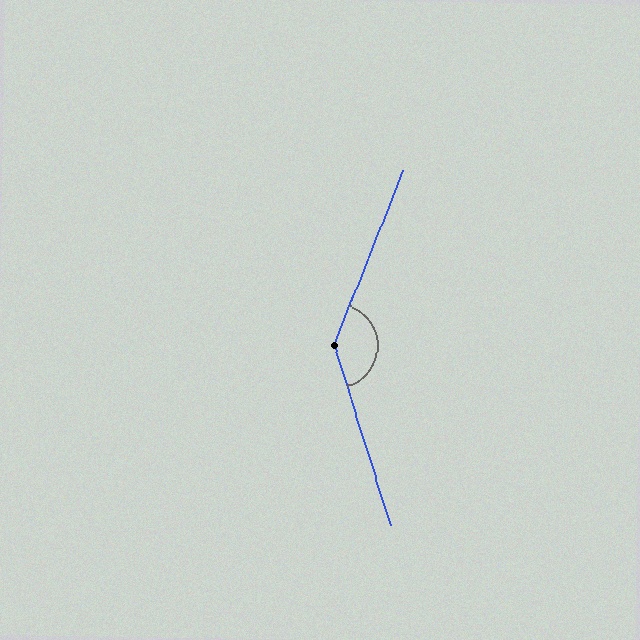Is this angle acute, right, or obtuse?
It is obtuse.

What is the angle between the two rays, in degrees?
Approximately 141 degrees.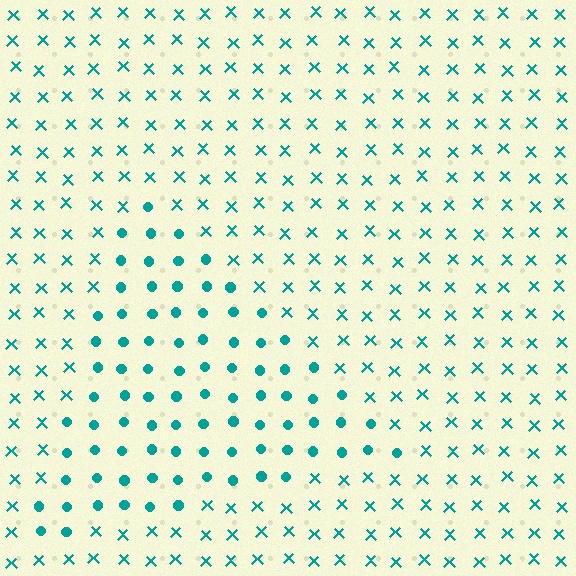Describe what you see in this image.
The image is filled with small teal elements arranged in a uniform grid. A triangle-shaped region contains circles, while the surrounding area contains X marks. The boundary is defined purely by the change in element shape.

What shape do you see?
I see a triangle.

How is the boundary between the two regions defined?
The boundary is defined by a change in element shape: circles inside vs. X marks outside. All elements share the same color and spacing.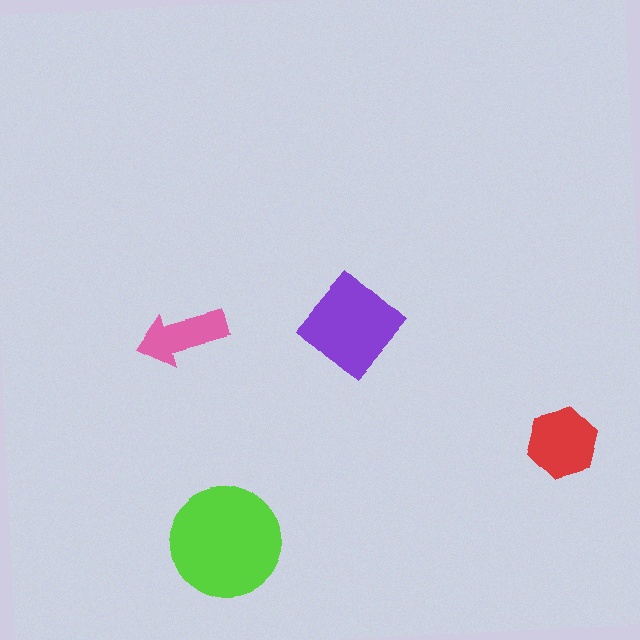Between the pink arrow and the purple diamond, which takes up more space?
The purple diamond.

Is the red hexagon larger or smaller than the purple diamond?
Smaller.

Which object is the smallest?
The pink arrow.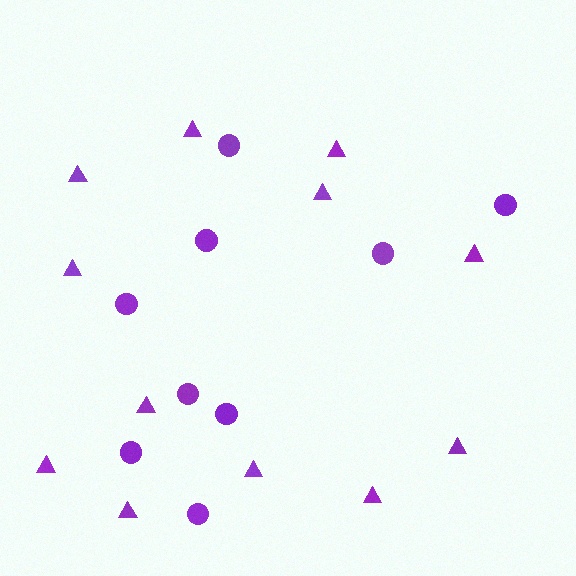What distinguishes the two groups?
There are 2 groups: one group of circles (9) and one group of triangles (12).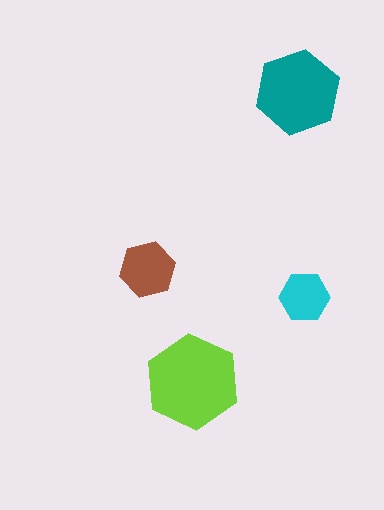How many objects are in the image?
There are 4 objects in the image.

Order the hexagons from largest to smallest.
the lime one, the teal one, the brown one, the cyan one.